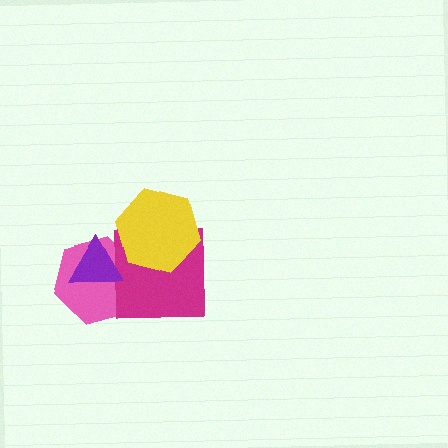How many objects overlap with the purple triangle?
2 objects overlap with the purple triangle.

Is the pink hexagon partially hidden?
Yes, it is partially covered by another shape.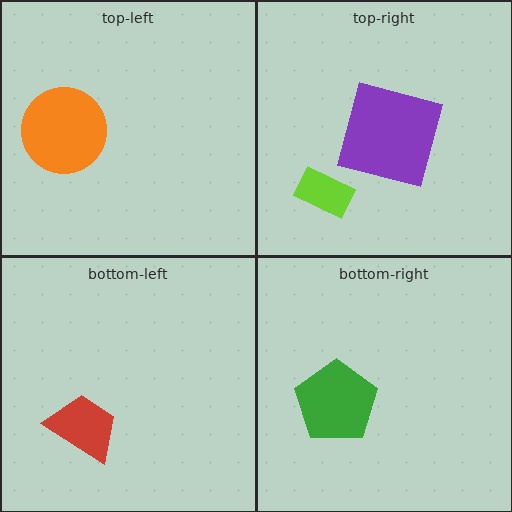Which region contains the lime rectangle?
The top-right region.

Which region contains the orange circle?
The top-left region.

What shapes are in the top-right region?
The lime rectangle, the purple square.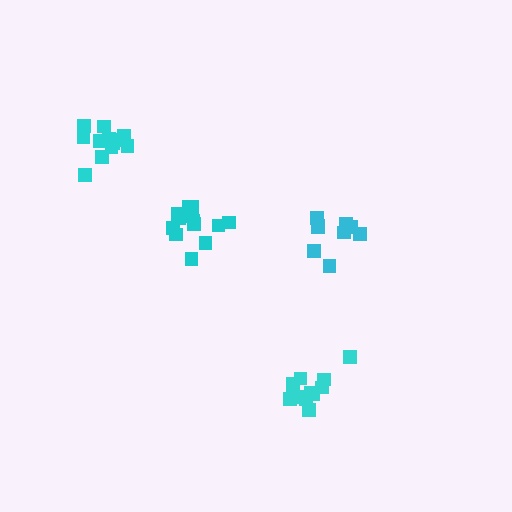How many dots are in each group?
Group 1: 10 dots, Group 2: 13 dots, Group 3: 12 dots, Group 4: 13 dots (48 total).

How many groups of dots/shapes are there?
There are 4 groups.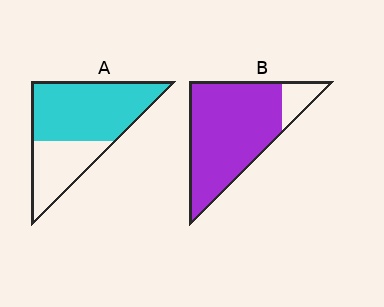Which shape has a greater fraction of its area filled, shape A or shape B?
Shape B.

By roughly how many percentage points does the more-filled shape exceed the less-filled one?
By roughly 20 percentage points (B over A).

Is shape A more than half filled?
Yes.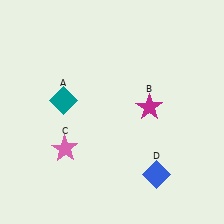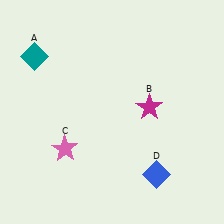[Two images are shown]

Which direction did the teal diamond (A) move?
The teal diamond (A) moved up.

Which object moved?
The teal diamond (A) moved up.